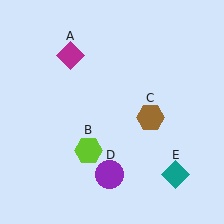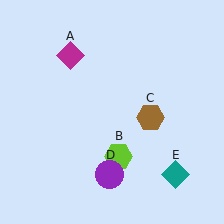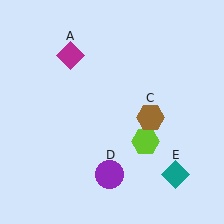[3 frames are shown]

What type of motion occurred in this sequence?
The lime hexagon (object B) rotated counterclockwise around the center of the scene.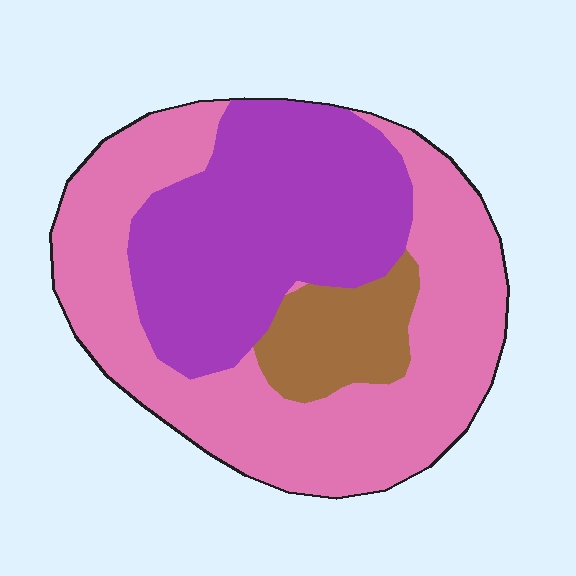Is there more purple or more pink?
Pink.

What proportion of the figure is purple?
Purple covers roughly 35% of the figure.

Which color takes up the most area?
Pink, at roughly 50%.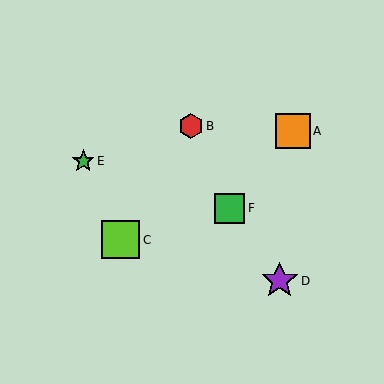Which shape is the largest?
The lime square (labeled C) is the largest.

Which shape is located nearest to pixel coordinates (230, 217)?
The green square (labeled F) at (230, 208) is nearest to that location.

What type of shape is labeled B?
Shape B is a red hexagon.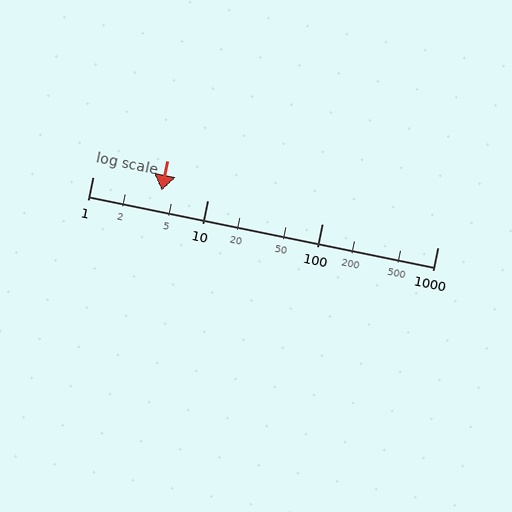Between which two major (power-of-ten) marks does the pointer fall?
The pointer is between 1 and 10.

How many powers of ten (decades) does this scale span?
The scale spans 3 decades, from 1 to 1000.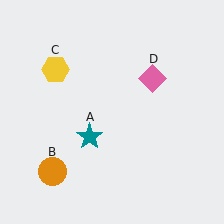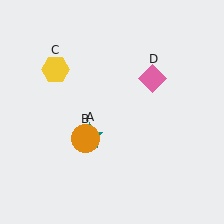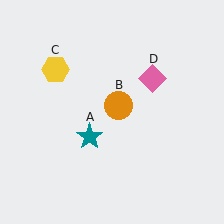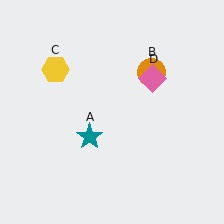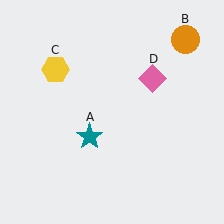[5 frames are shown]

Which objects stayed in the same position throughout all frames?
Teal star (object A) and yellow hexagon (object C) and pink diamond (object D) remained stationary.